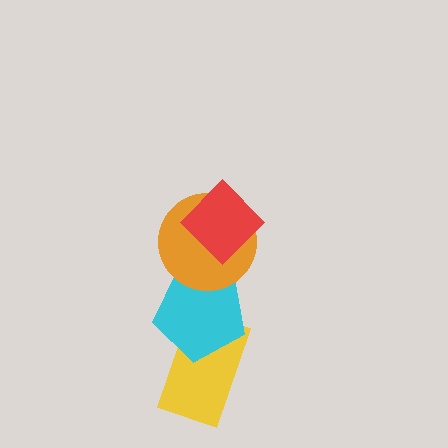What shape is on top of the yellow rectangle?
The cyan pentagon is on top of the yellow rectangle.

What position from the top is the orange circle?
The orange circle is 2nd from the top.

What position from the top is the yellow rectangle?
The yellow rectangle is 4th from the top.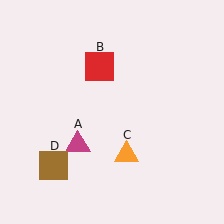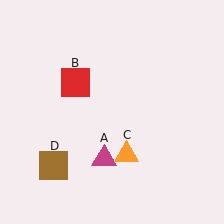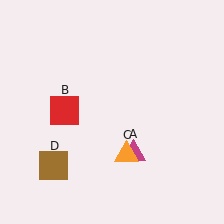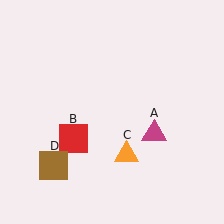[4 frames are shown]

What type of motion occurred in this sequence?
The magenta triangle (object A), red square (object B) rotated counterclockwise around the center of the scene.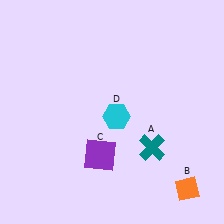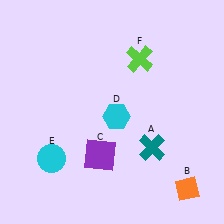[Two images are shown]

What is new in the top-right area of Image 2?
A lime cross (F) was added in the top-right area of Image 2.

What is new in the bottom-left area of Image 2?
A cyan circle (E) was added in the bottom-left area of Image 2.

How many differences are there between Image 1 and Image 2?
There are 2 differences between the two images.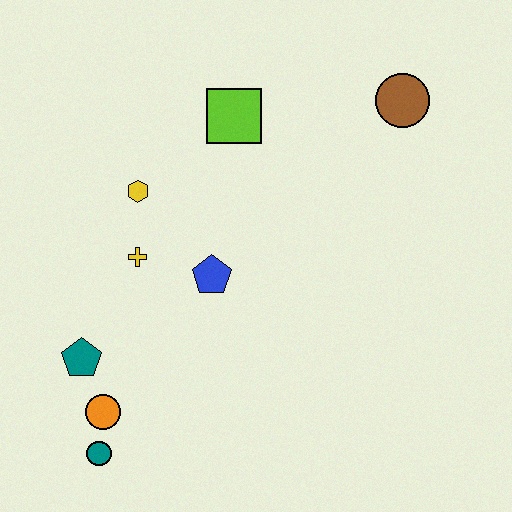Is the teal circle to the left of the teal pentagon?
No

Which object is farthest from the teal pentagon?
The brown circle is farthest from the teal pentagon.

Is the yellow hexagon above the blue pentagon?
Yes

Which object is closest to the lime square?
The yellow hexagon is closest to the lime square.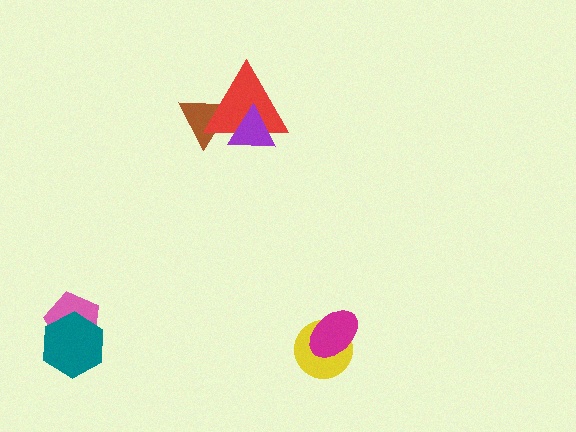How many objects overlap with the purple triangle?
2 objects overlap with the purple triangle.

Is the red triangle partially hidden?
Yes, it is partially covered by another shape.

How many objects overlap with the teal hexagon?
1 object overlaps with the teal hexagon.